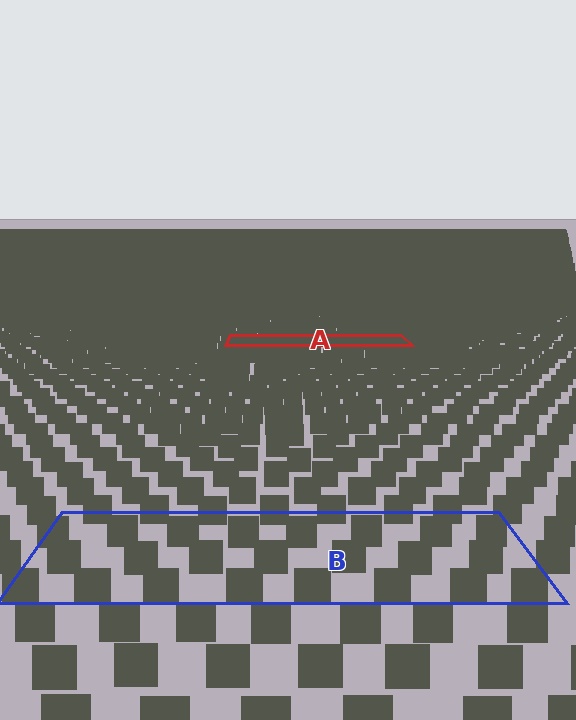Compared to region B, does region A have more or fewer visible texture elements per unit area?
Region A has more texture elements per unit area — they are packed more densely because it is farther away.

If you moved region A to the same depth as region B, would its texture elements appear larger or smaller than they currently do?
They would appear larger. At a closer depth, the same texture elements are projected at a bigger on-screen size.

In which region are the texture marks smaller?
The texture marks are smaller in region A, because it is farther away.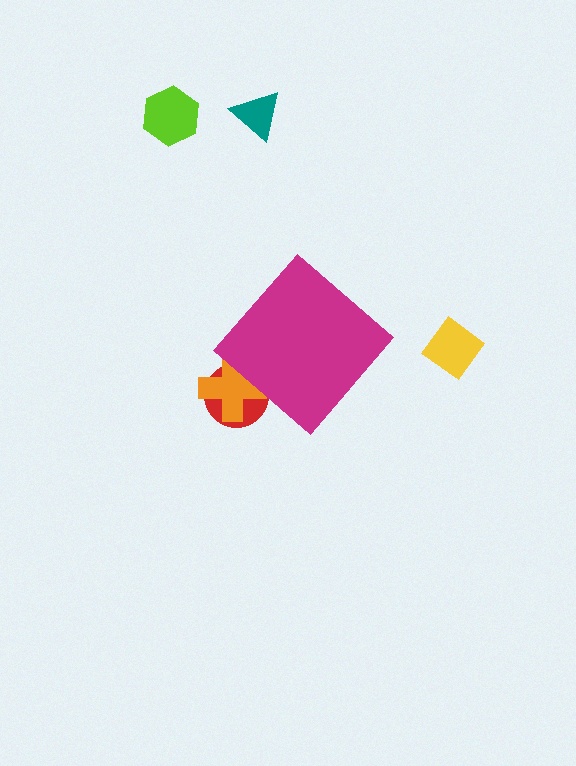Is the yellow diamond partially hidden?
No, the yellow diamond is fully visible.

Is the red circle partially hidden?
Yes, the red circle is partially hidden behind the magenta diamond.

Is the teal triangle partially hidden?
No, the teal triangle is fully visible.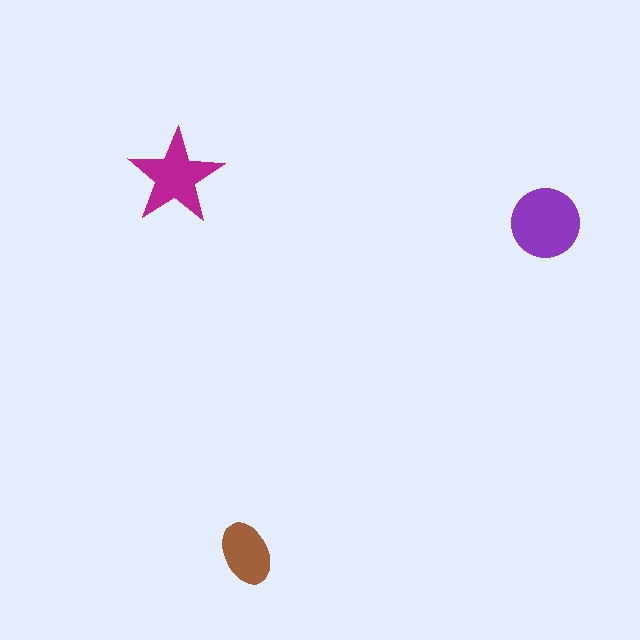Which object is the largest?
The purple circle.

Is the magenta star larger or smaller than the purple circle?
Smaller.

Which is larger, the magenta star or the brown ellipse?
The magenta star.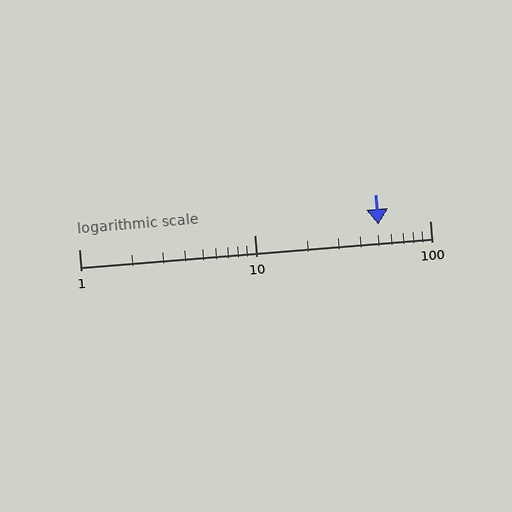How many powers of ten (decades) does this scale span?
The scale spans 2 decades, from 1 to 100.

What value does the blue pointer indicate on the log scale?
The pointer indicates approximately 51.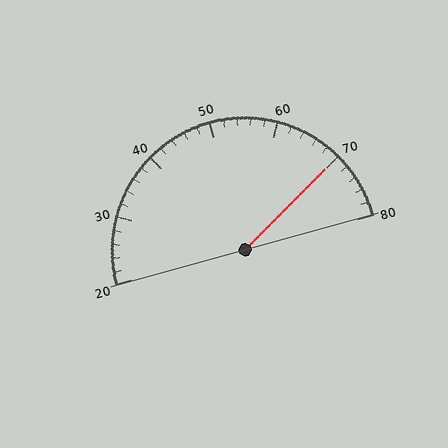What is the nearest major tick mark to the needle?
The nearest major tick mark is 70.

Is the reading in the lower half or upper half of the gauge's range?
The reading is in the upper half of the range (20 to 80).